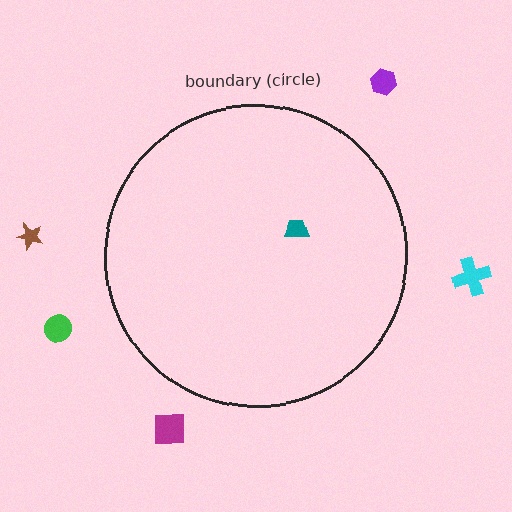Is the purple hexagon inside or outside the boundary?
Outside.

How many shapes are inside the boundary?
1 inside, 5 outside.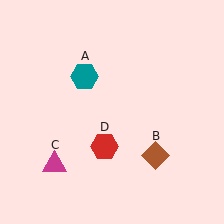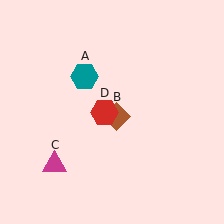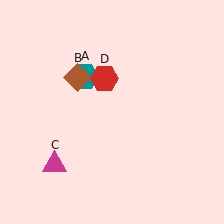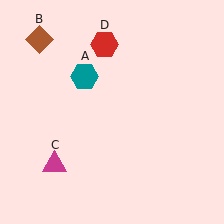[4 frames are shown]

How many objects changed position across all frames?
2 objects changed position: brown diamond (object B), red hexagon (object D).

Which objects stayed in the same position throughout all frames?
Teal hexagon (object A) and magenta triangle (object C) remained stationary.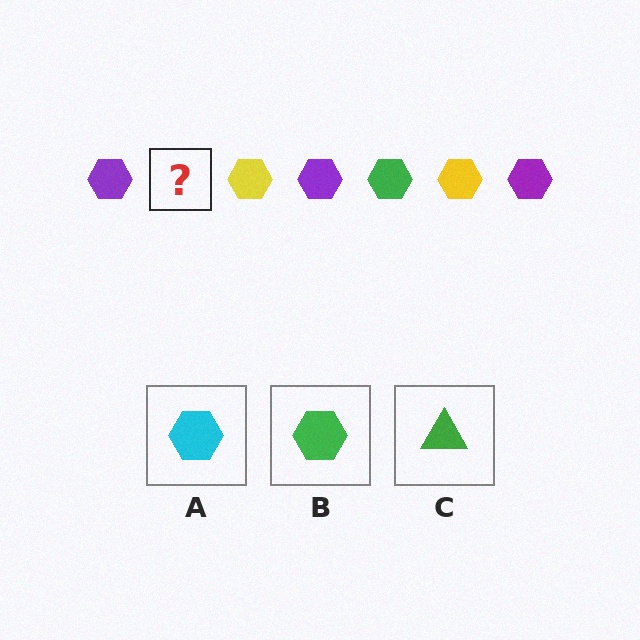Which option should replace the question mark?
Option B.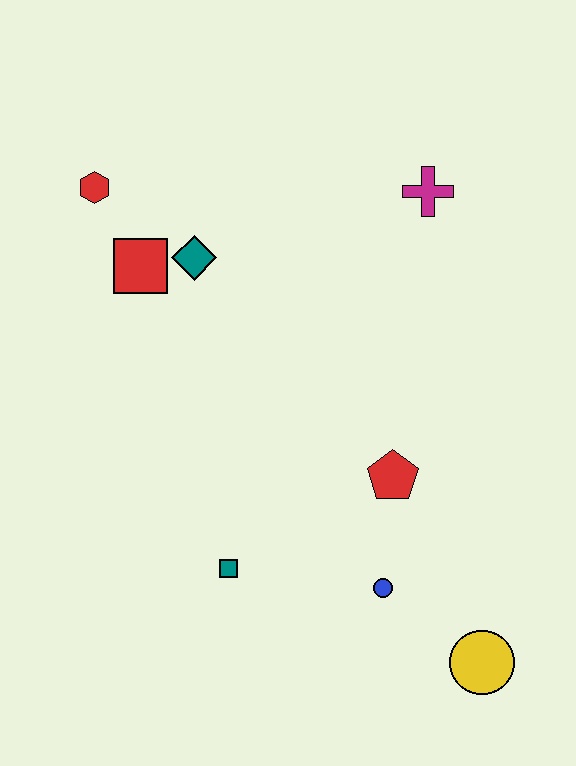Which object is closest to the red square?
The teal diamond is closest to the red square.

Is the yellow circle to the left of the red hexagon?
No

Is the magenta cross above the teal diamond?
Yes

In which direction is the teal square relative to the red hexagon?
The teal square is below the red hexagon.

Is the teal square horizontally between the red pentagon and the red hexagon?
Yes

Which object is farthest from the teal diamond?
The yellow circle is farthest from the teal diamond.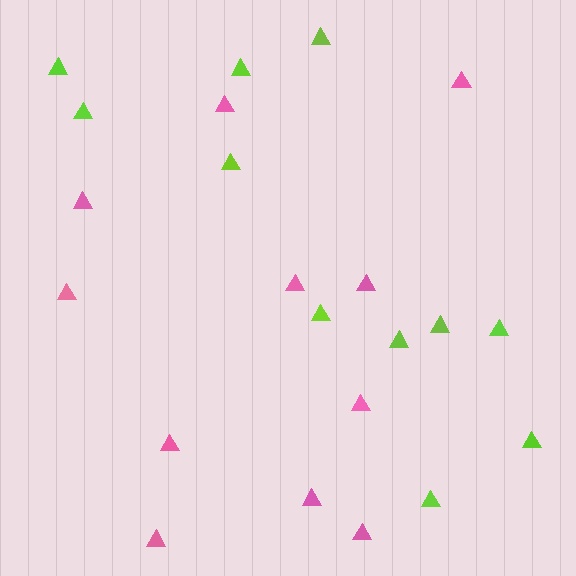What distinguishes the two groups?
There are 2 groups: one group of lime triangles (11) and one group of pink triangles (11).